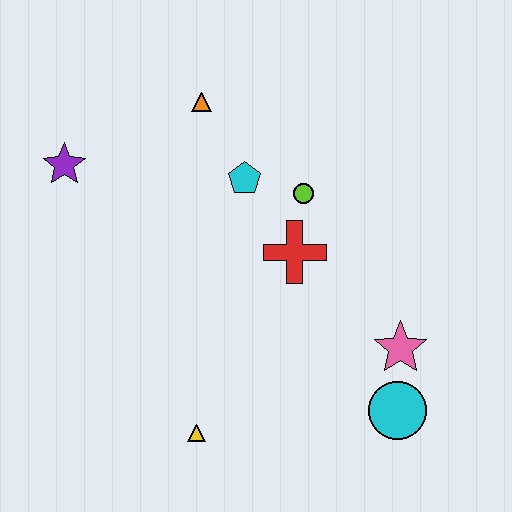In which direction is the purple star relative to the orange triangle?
The purple star is to the left of the orange triangle.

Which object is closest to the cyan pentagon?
The lime circle is closest to the cyan pentagon.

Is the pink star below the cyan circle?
No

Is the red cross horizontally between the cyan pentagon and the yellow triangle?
No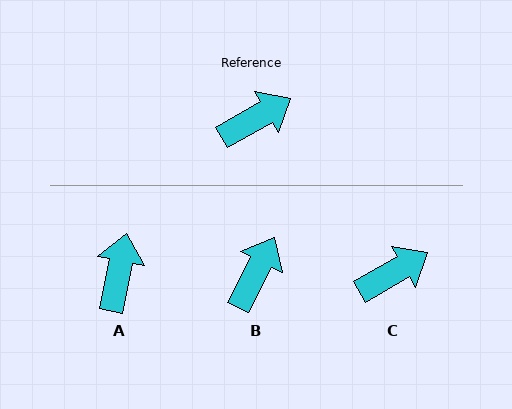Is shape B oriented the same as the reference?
No, it is off by about 33 degrees.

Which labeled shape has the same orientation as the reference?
C.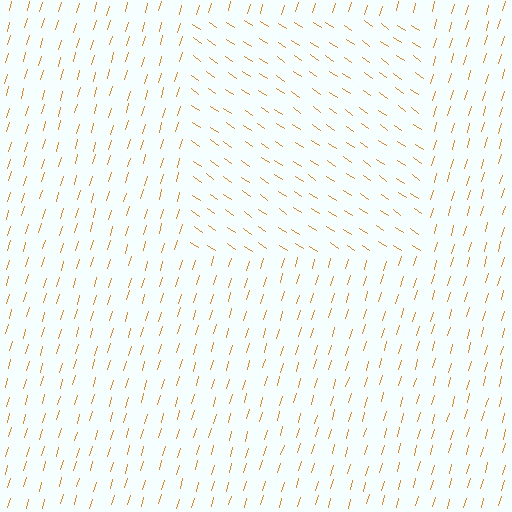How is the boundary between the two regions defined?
The boundary is defined purely by a change in line orientation (approximately 71 degrees difference). All lines are the same color and thickness.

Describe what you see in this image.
The image is filled with small orange line segments. A rectangle region in the image has lines oriented differently from the surrounding lines, creating a visible texture boundary.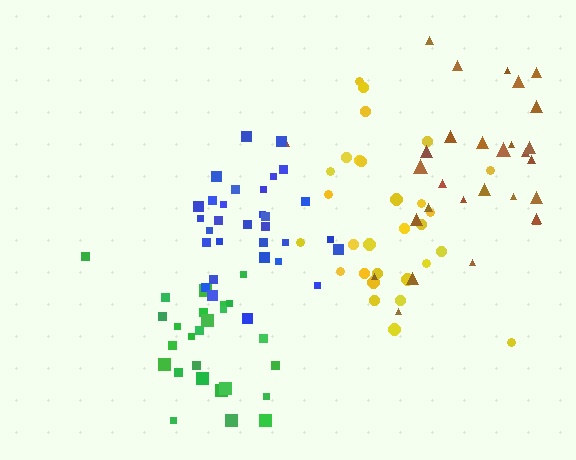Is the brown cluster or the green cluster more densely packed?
Green.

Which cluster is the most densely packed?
Blue.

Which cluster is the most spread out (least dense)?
Brown.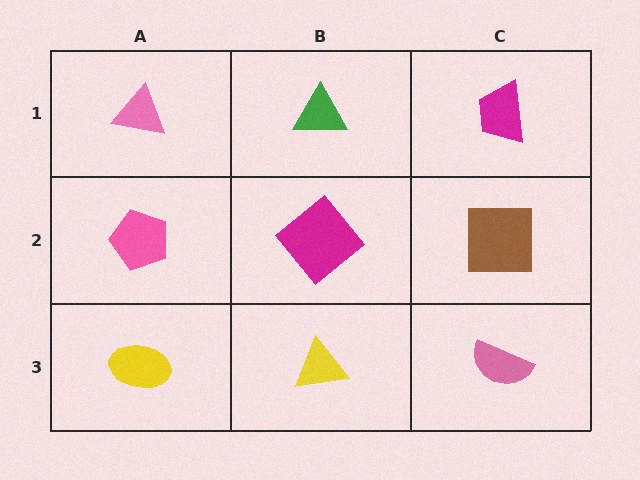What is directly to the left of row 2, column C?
A magenta diamond.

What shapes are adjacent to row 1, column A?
A pink pentagon (row 2, column A), a green triangle (row 1, column B).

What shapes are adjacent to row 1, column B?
A magenta diamond (row 2, column B), a pink triangle (row 1, column A), a magenta trapezoid (row 1, column C).